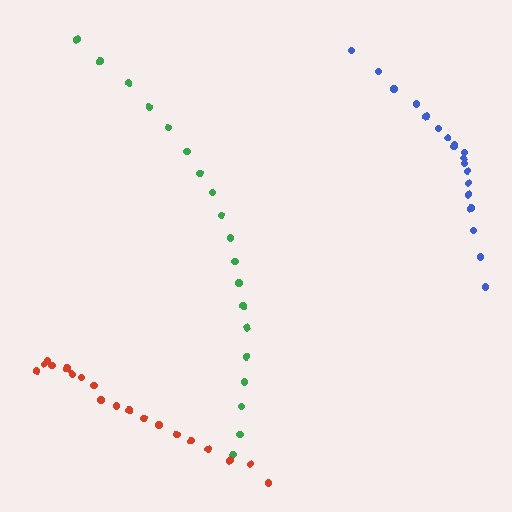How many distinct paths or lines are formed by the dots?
There are 3 distinct paths.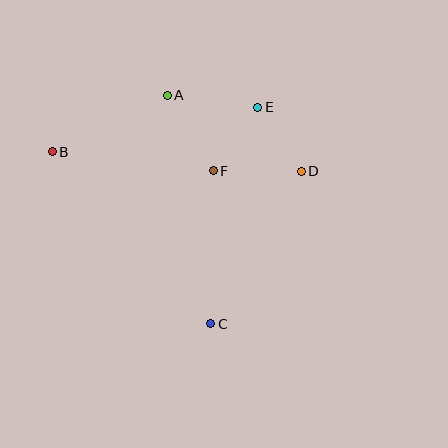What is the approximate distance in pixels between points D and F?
The distance between D and F is approximately 88 pixels.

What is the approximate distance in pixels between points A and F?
The distance between A and F is approximately 89 pixels.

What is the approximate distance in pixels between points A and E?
The distance between A and E is approximately 91 pixels.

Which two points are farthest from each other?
Points B and D are farthest from each other.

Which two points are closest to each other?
Points D and E are closest to each other.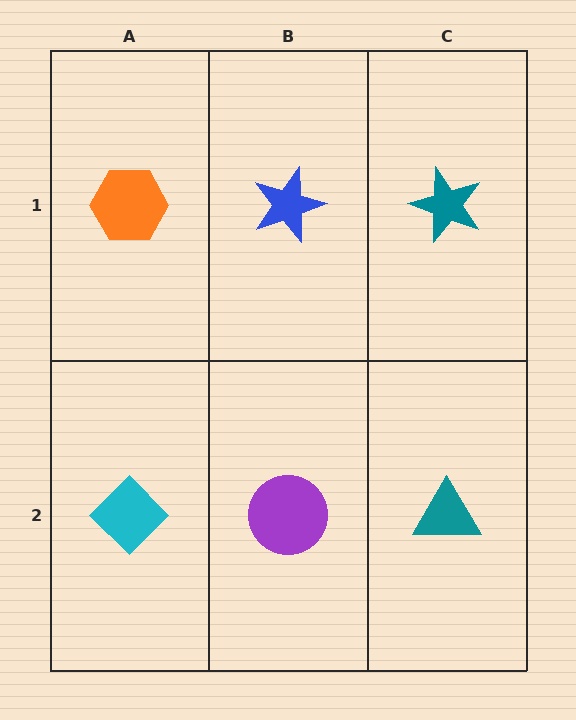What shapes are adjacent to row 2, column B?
A blue star (row 1, column B), a cyan diamond (row 2, column A), a teal triangle (row 2, column C).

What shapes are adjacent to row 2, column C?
A teal star (row 1, column C), a purple circle (row 2, column B).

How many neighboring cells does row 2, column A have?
2.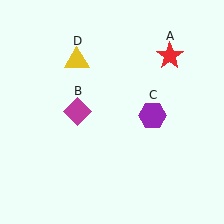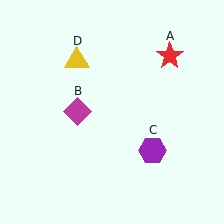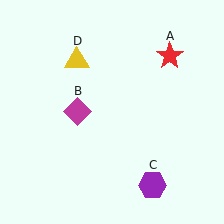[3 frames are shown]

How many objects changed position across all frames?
1 object changed position: purple hexagon (object C).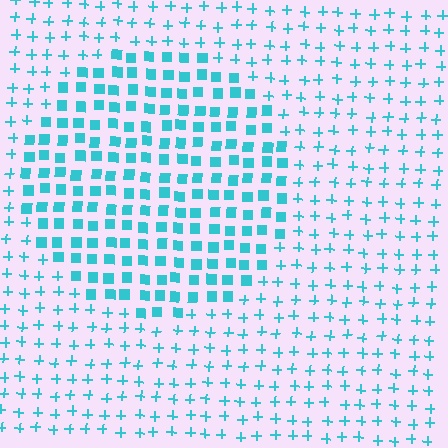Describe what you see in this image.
The image is filled with small cyan elements arranged in a uniform grid. A circle-shaped region contains squares, while the surrounding area contains plus signs. The boundary is defined purely by the change in element shape.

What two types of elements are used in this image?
The image uses squares inside the circle region and plus signs outside it.